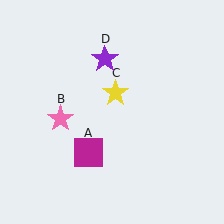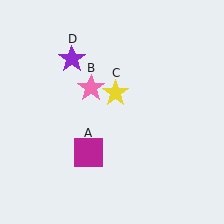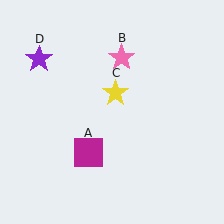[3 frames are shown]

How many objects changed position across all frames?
2 objects changed position: pink star (object B), purple star (object D).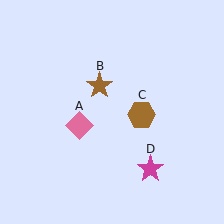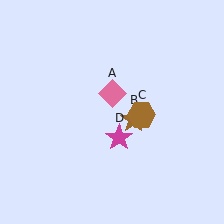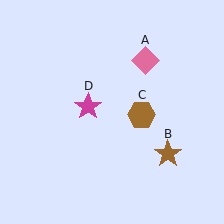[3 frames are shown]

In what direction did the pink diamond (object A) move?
The pink diamond (object A) moved up and to the right.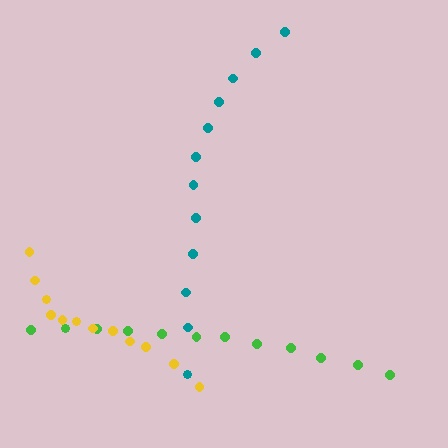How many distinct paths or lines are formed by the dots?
There are 3 distinct paths.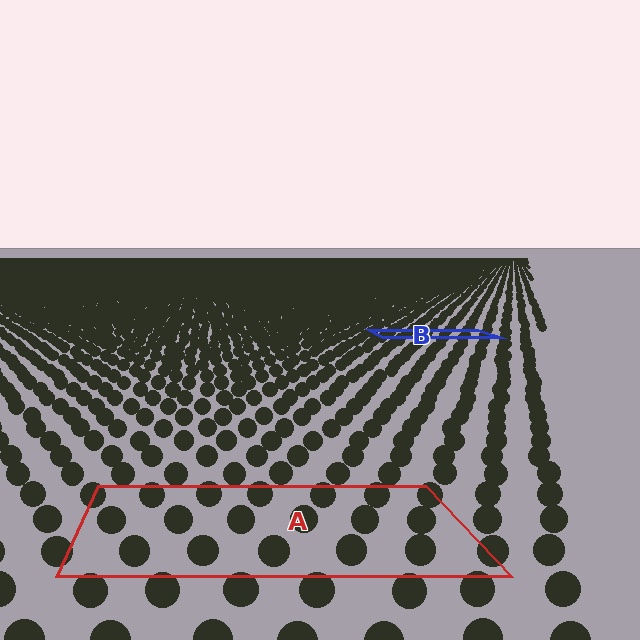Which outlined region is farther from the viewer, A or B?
Region B is farther from the viewer — the texture elements inside it appear smaller and more densely packed.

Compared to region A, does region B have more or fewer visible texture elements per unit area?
Region B has more texture elements per unit area — they are packed more densely because it is farther away.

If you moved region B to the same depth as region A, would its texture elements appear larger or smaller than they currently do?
They would appear larger. At a closer depth, the same texture elements are projected at a bigger on-screen size.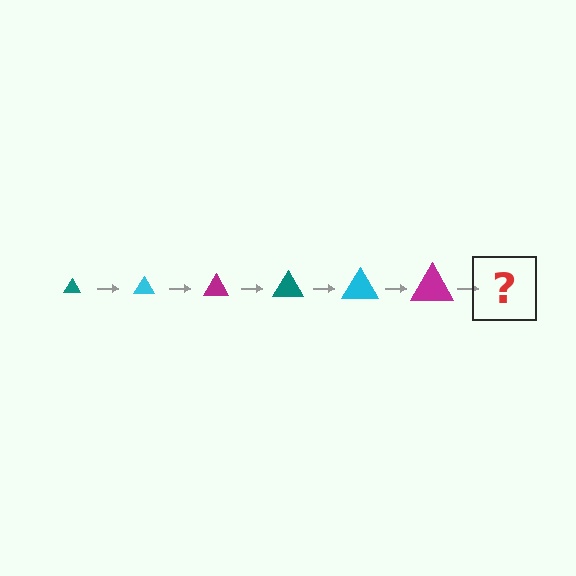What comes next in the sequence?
The next element should be a teal triangle, larger than the previous one.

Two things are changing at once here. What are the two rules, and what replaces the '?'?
The two rules are that the triangle grows larger each step and the color cycles through teal, cyan, and magenta. The '?' should be a teal triangle, larger than the previous one.